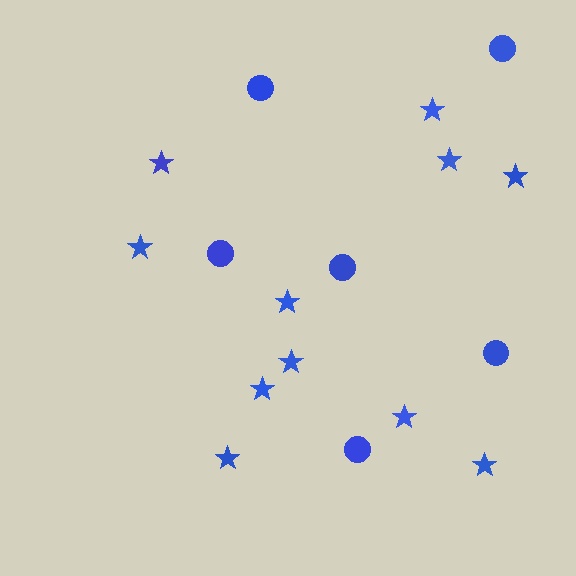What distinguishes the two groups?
There are 2 groups: one group of circles (6) and one group of stars (11).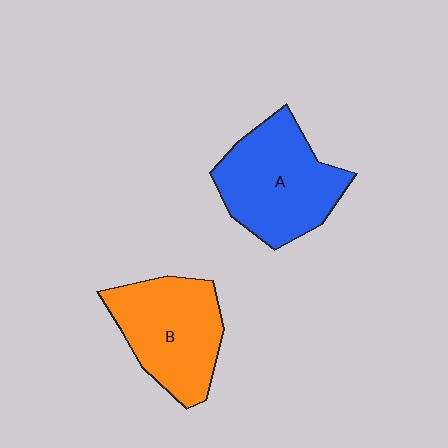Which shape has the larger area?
Shape A (blue).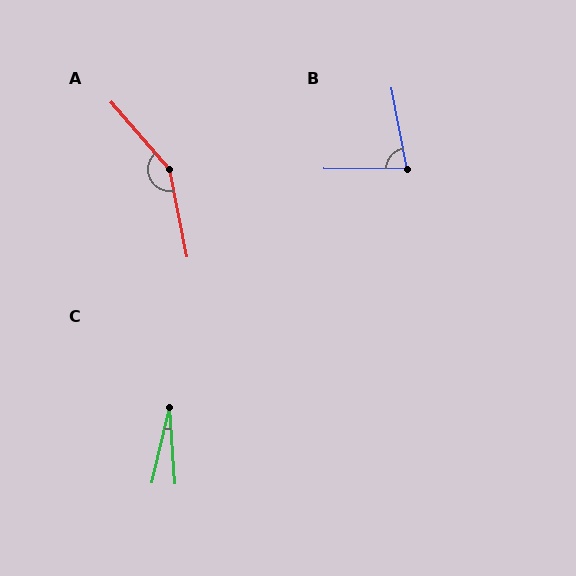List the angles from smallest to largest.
C (17°), B (79°), A (150°).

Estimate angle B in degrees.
Approximately 79 degrees.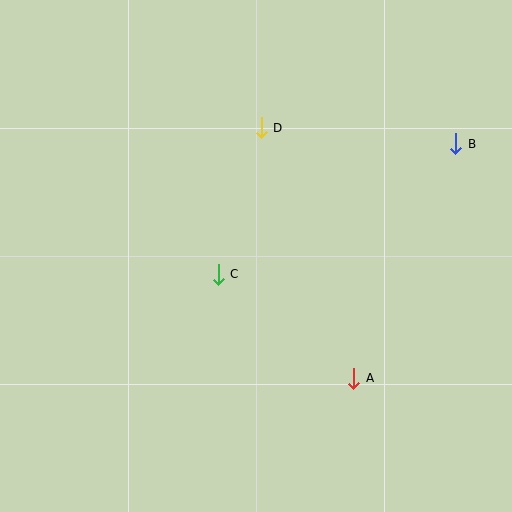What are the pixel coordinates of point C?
Point C is at (218, 274).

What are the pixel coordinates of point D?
Point D is at (261, 128).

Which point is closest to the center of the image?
Point C at (218, 274) is closest to the center.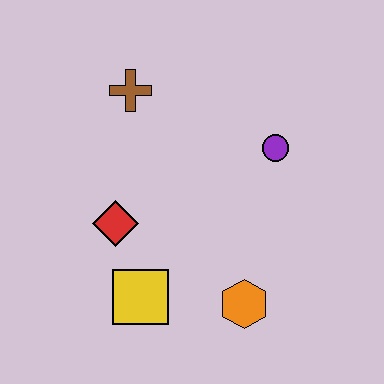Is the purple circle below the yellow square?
No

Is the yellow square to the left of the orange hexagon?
Yes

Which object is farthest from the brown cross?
The orange hexagon is farthest from the brown cross.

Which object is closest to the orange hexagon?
The yellow square is closest to the orange hexagon.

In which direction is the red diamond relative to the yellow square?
The red diamond is above the yellow square.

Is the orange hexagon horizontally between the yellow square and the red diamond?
No